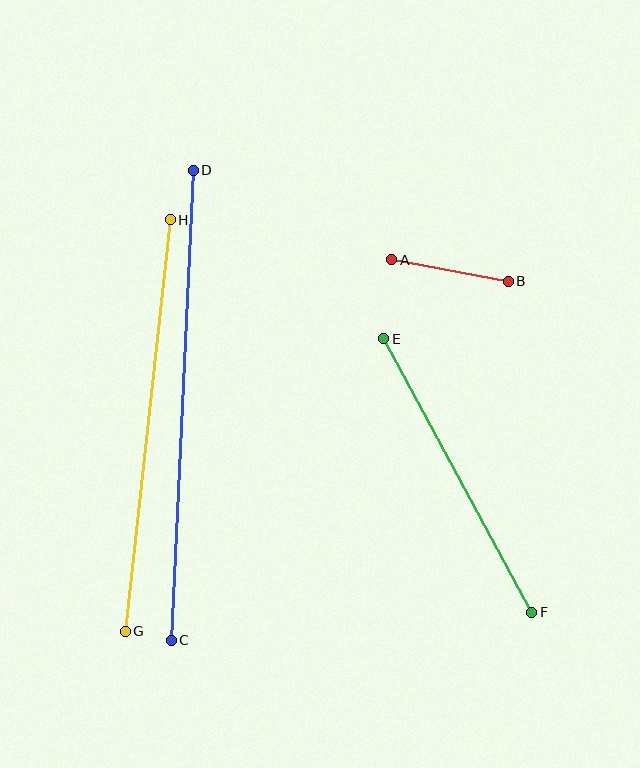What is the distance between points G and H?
The distance is approximately 414 pixels.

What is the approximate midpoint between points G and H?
The midpoint is at approximately (148, 425) pixels.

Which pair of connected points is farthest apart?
Points C and D are farthest apart.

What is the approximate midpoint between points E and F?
The midpoint is at approximately (458, 476) pixels.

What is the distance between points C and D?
The distance is approximately 471 pixels.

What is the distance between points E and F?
The distance is approximately 311 pixels.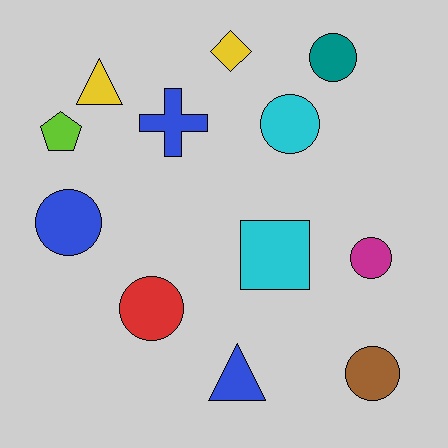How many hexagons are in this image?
There are no hexagons.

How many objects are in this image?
There are 12 objects.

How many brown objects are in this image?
There is 1 brown object.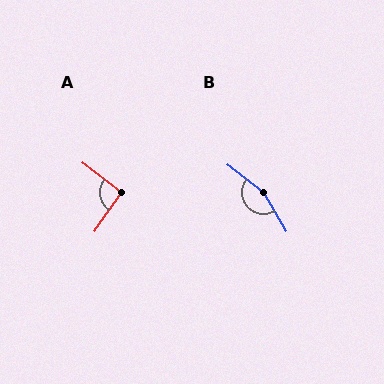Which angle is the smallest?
A, at approximately 93 degrees.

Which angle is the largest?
B, at approximately 159 degrees.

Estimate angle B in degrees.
Approximately 159 degrees.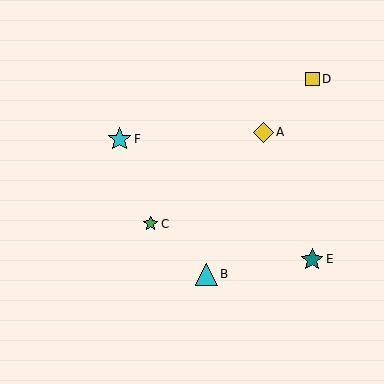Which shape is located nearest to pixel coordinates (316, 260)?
The teal star (labeled E) at (312, 260) is nearest to that location.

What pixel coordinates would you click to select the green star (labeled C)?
Click at (150, 224) to select the green star C.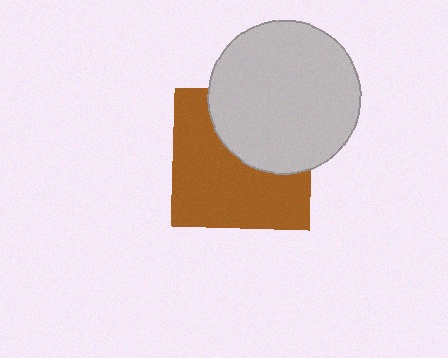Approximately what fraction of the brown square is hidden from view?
Roughly 39% of the brown square is hidden behind the light gray circle.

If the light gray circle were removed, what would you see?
You would see the complete brown square.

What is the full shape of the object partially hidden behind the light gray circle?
The partially hidden object is a brown square.